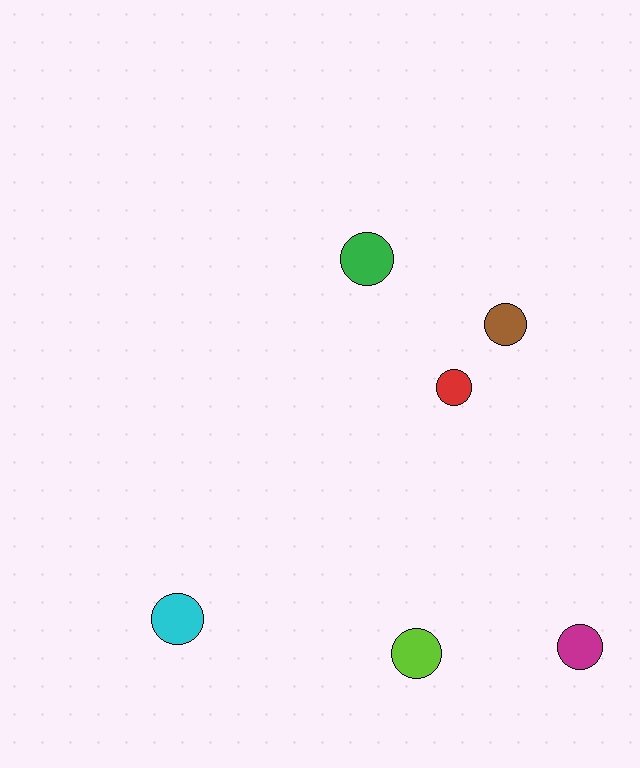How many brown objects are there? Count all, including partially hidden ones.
There is 1 brown object.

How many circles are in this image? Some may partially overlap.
There are 6 circles.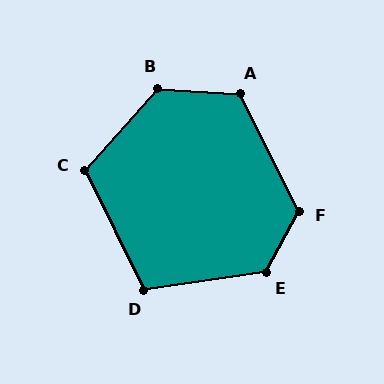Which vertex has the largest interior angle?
B, at approximately 127 degrees.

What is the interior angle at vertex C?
Approximately 112 degrees (obtuse).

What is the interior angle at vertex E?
Approximately 127 degrees (obtuse).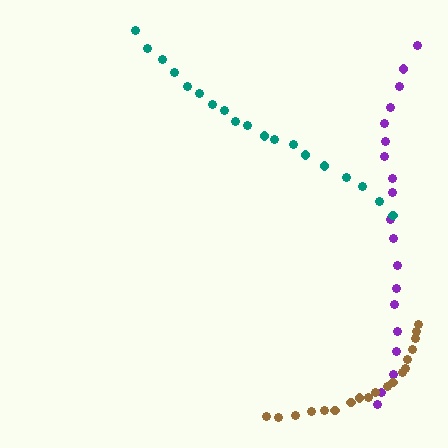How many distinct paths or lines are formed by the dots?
There are 3 distinct paths.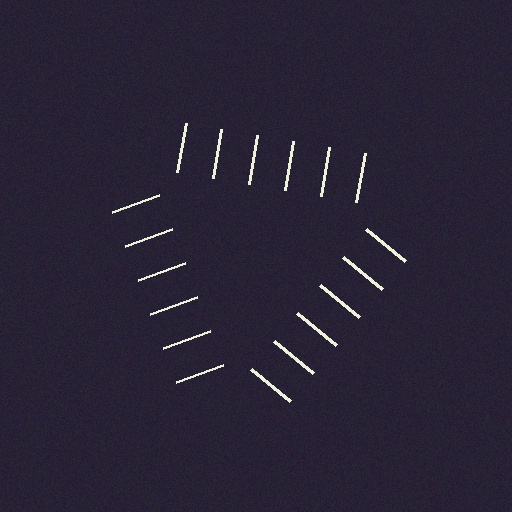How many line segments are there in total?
18 — 6 along each of the 3 edges.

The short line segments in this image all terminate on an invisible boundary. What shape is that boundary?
An illusory triangle — the line segments terminate on its edges but no continuous stroke is drawn.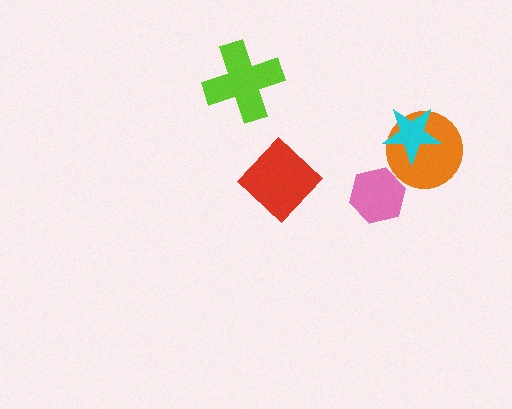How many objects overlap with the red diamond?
0 objects overlap with the red diamond.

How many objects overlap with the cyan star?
1 object overlaps with the cyan star.